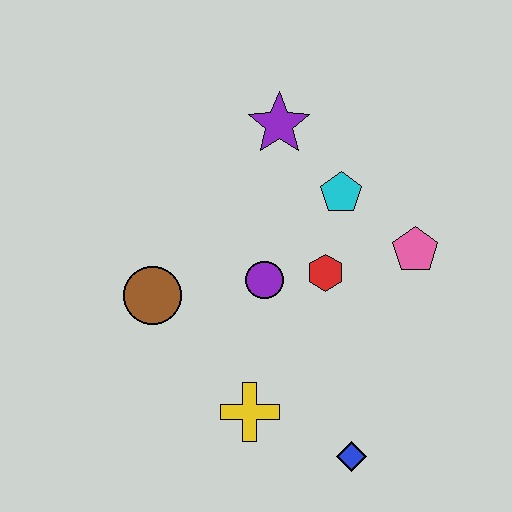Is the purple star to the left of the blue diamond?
Yes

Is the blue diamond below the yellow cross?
Yes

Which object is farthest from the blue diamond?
The purple star is farthest from the blue diamond.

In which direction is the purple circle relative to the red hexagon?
The purple circle is to the left of the red hexagon.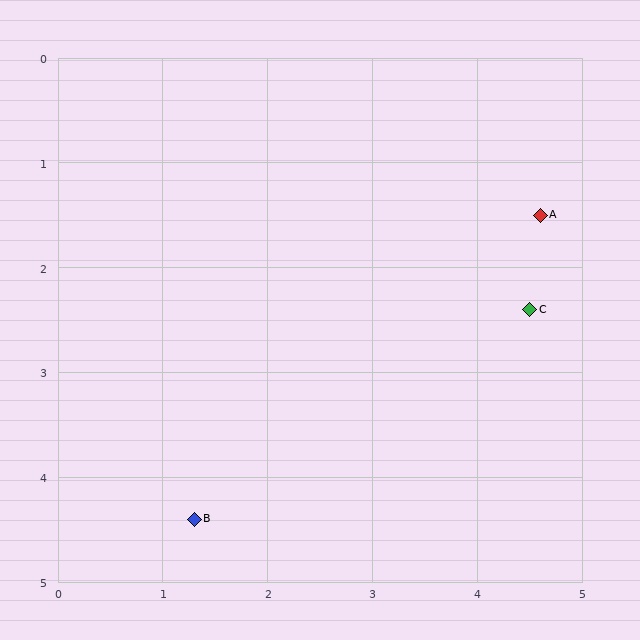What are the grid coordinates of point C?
Point C is at approximately (4.5, 2.4).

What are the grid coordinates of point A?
Point A is at approximately (4.6, 1.5).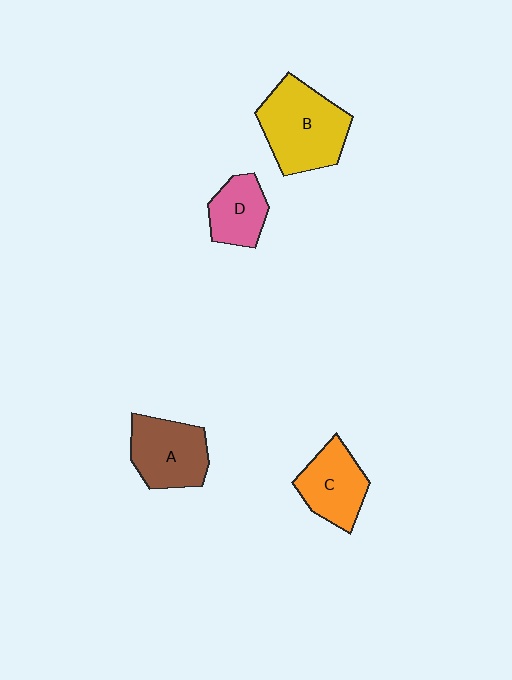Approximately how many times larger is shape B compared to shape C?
Approximately 1.5 times.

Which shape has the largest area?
Shape B (yellow).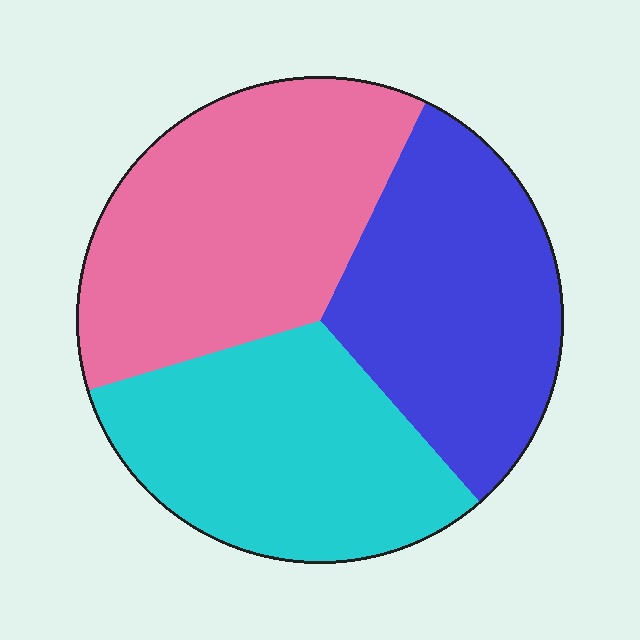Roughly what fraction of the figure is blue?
Blue covers 31% of the figure.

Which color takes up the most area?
Pink, at roughly 35%.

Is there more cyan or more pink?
Pink.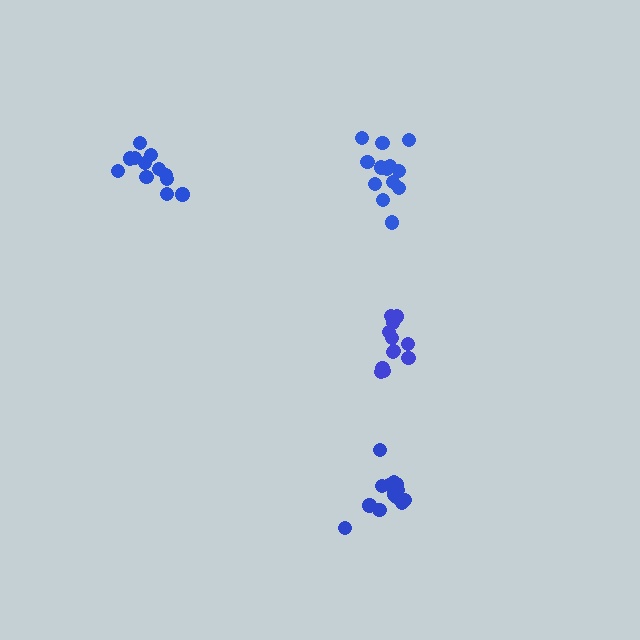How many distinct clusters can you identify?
There are 4 distinct clusters.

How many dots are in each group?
Group 1: 13 dots, Group 2: 13 dots, Group 3: 12 dots, Group 4: 12 dots (50 total).